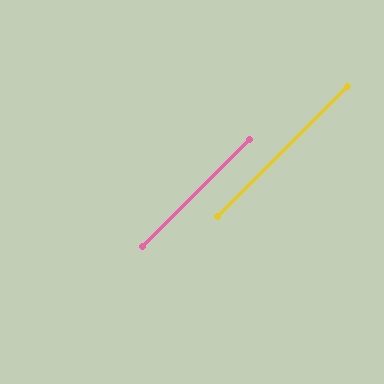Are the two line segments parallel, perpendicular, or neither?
Parallel — their directions differ by only 0.2°.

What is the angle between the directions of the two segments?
Approximately 0 degrees.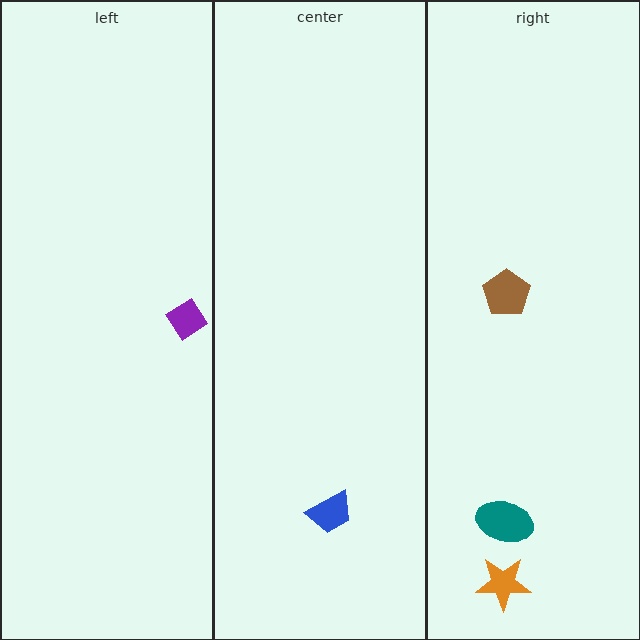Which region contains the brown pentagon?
The right region.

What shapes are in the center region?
The blue trapezoid.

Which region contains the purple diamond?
The left region.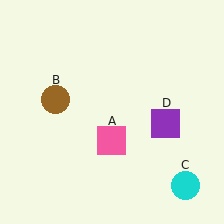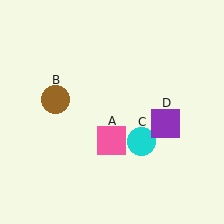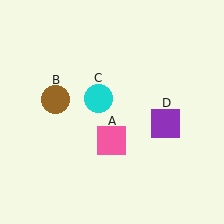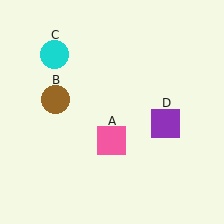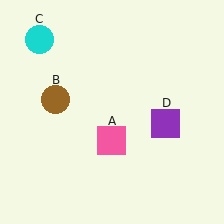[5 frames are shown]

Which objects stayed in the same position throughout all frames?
Pink square (object A) and brown circle (object B) and purple square (object D) remained stationary.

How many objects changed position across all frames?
1 object changed position: cyan circle (object C).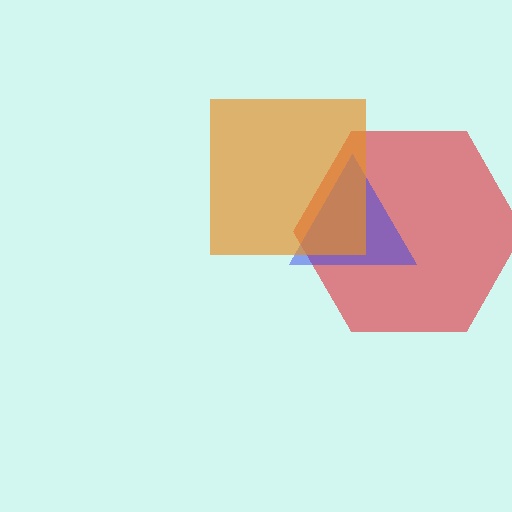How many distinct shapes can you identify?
There are 3 distinct shapes: a red hexagon, a blue triangle, an orange square.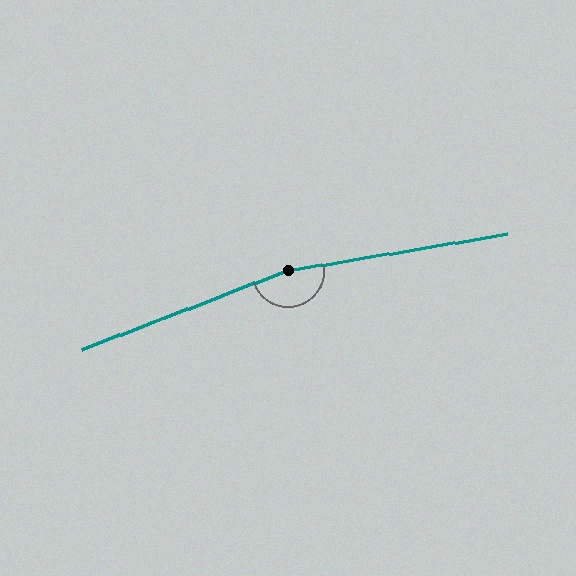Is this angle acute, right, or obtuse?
It is obtuse.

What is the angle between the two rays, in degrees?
Approximately 168 degrees.